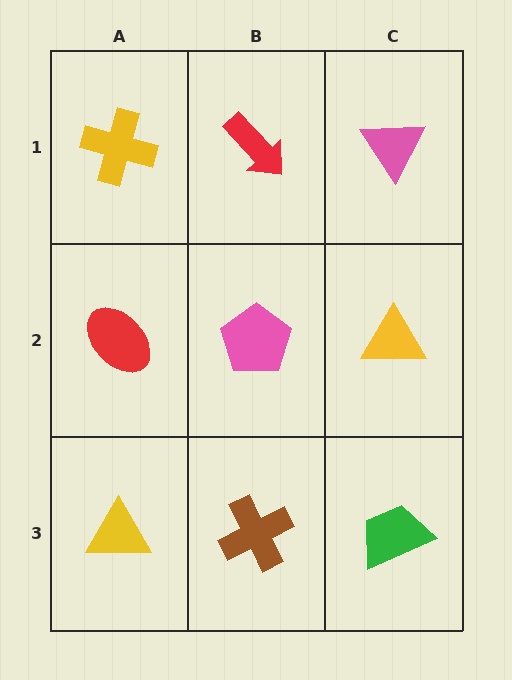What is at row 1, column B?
A red arrow.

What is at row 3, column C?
A green trapezoid.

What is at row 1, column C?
A pink triangle.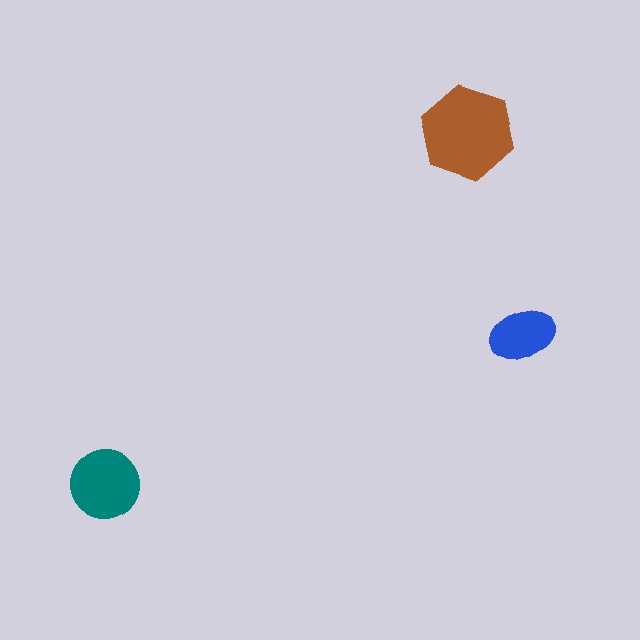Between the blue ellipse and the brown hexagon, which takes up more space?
The brown hexagon.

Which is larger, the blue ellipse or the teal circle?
The teal circle.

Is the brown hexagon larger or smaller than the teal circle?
Larger.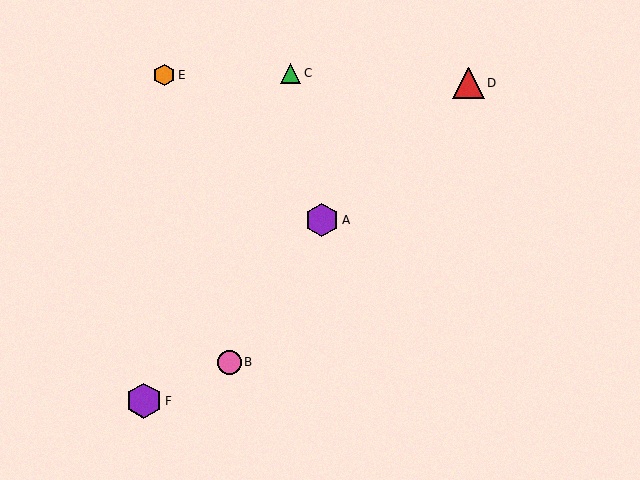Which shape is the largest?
The purple hexagon (labeled F) is the largest.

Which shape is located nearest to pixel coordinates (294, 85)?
The green triangle (labeled C) at (291, 74) is nearest to that location.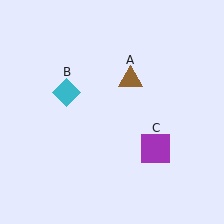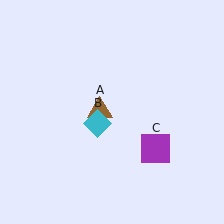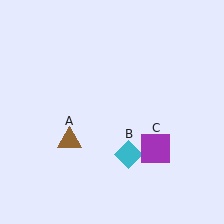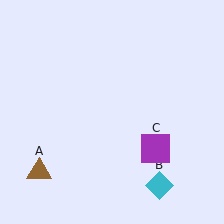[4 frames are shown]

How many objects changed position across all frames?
2 objects changed position: brown triangle (object A), cyan diamond (object B).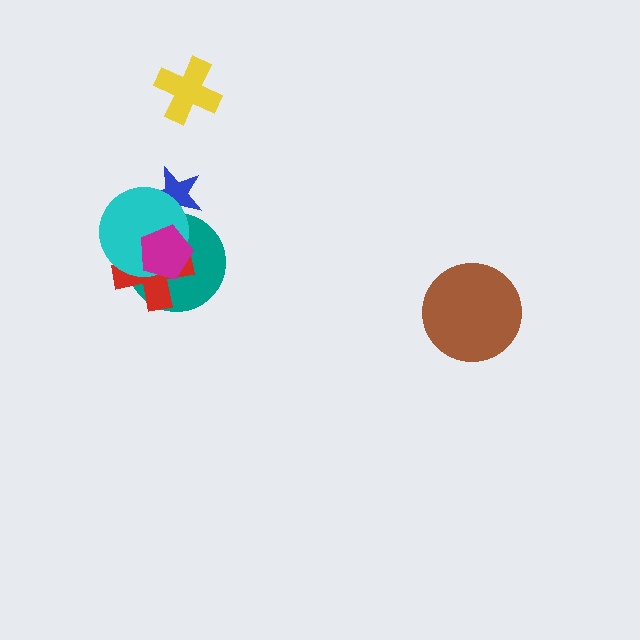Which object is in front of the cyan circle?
The magenta pentagon is in front of the cyan circle.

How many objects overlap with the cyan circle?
4 objects overlap with the cyan circle.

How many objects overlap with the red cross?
3 objects overlap with the red cross.